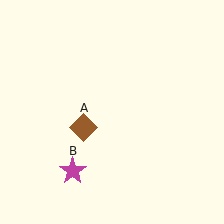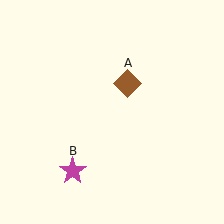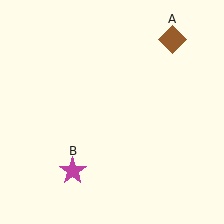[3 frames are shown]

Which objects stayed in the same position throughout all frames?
Magenta star (object B) remained stationary.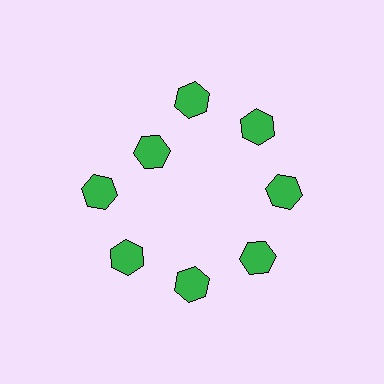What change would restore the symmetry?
The symmetry would be restored by moving it outward, back onto the ring so that all 8 hexagons sit at equal angles and equal distance from the center.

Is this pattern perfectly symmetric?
No. The 8 green hexagons are arranged in a ring, but one element near the 10 o'clock position is pulled inward toward the center, breaking the 8-fold rotational symmetry.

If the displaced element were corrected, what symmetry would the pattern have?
It would have 8-fold rotational symmetry — the pattern would map onto itself every 45 degrees.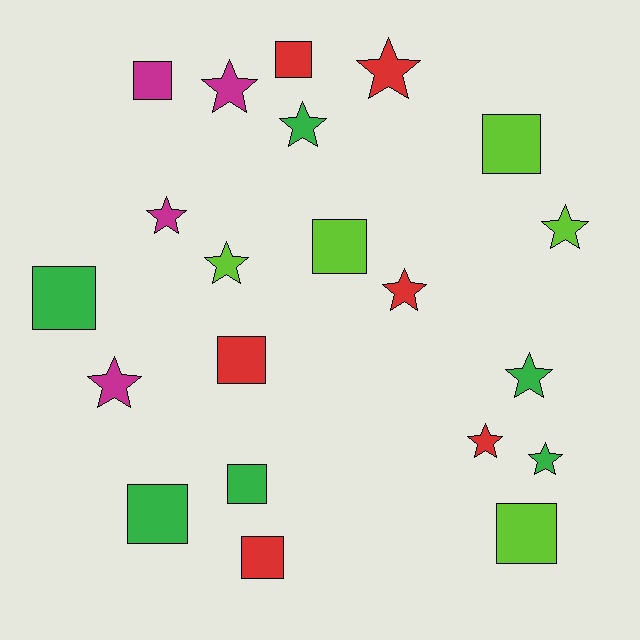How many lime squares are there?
There are 3 lime squares.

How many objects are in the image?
There are 21 objects.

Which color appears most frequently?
Green, with 6 objects.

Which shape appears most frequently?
Star, with 11 objects.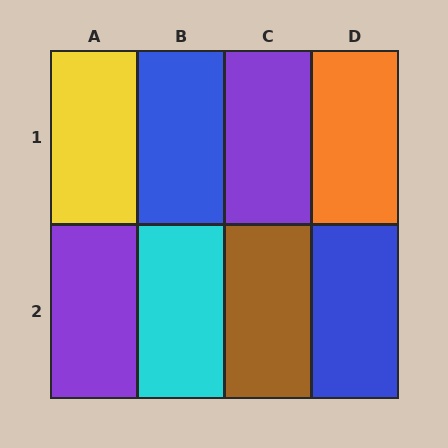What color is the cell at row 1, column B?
Blue.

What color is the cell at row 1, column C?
Purple.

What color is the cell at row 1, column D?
Orange.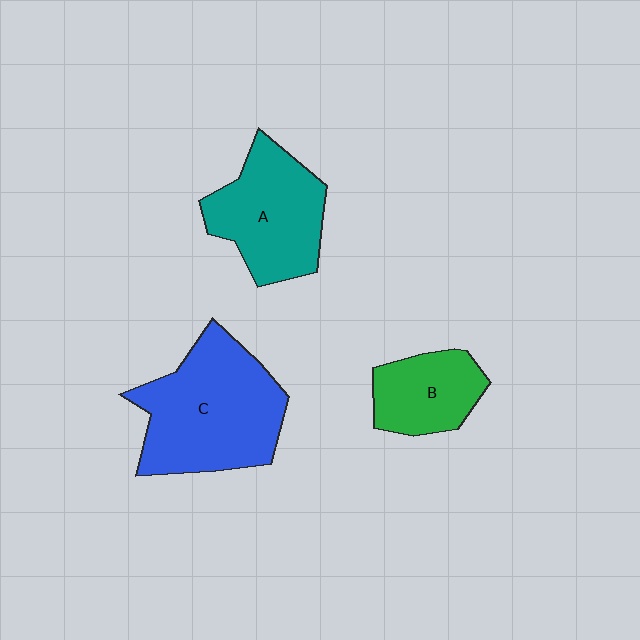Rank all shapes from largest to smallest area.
From largest to smallest: C (blue), A (teal), B (green).